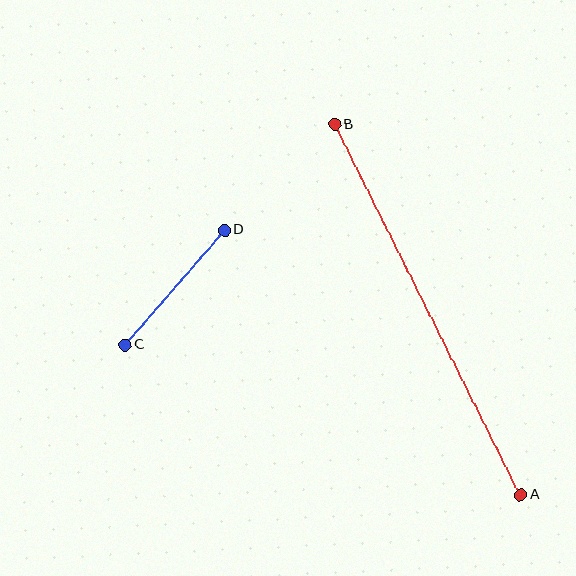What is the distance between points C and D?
The distance is approximately 151 pixels.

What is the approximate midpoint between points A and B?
The midpoint is at approximately (428, 310) pixels.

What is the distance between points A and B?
The distance is approximately 414 pixels.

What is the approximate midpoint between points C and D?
The midpoint is at approximately (175, 287) pixels.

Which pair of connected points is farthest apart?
Points A and B are farthest apart.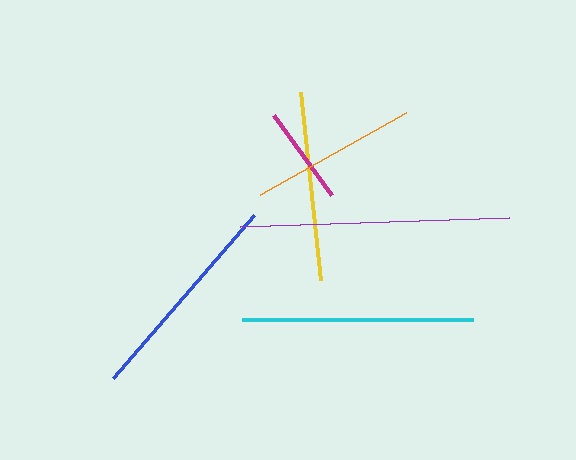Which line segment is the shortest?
The magenta line is the shortest at approximately 99 pixels.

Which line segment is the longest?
The purple line is the longest at approximately 270 pixels.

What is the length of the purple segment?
The purple segment is approximately 270 pixels long.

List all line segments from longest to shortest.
From longest to shortest: purple, cyan, blue, yellow, orange, magenta.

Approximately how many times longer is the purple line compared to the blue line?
The purple line is approximately 1.3 times the length of the blue line.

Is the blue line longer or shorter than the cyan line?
The cyan line is longer than the blue line.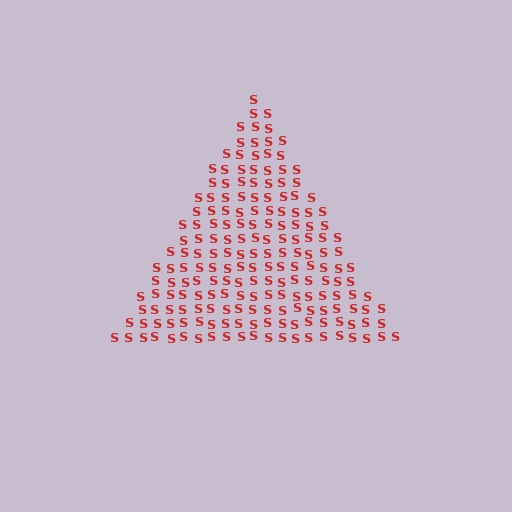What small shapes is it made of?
It is made of small letter S's.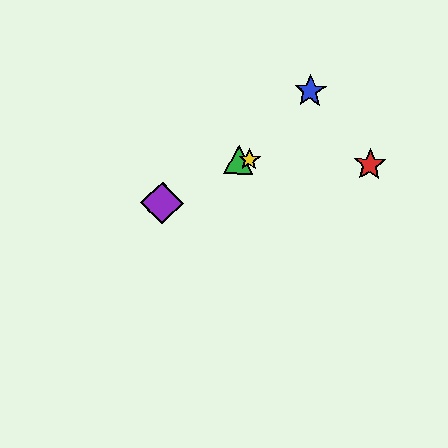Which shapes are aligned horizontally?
The red star, the green triangle, the yellow star are aligned horizontally.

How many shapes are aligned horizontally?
3 shapes (the red star, the green triangle, the yellow star) are aligned horizontally.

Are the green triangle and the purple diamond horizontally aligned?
No, the green triangle is at y≈159 and the purple diamond is at y≈203.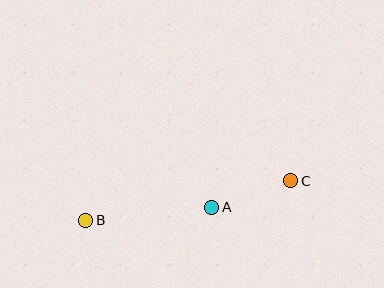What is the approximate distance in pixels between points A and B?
The distance between A and B is approximately 127 pixels.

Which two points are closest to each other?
Points A and C are closest to each other.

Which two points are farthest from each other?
Points B and C are farthest from each other.